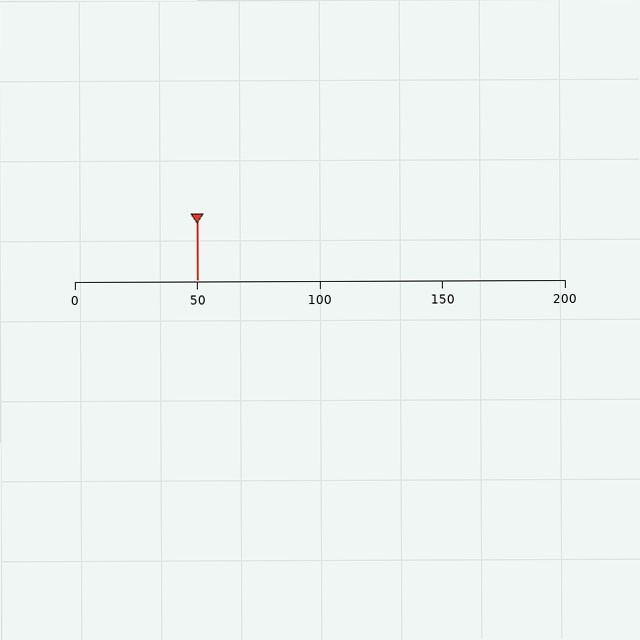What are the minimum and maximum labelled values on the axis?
The axis runs from 0 to 200.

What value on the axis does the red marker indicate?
The marker indicates approximately 50.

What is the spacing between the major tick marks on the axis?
The major ticks are spaced 50 apart.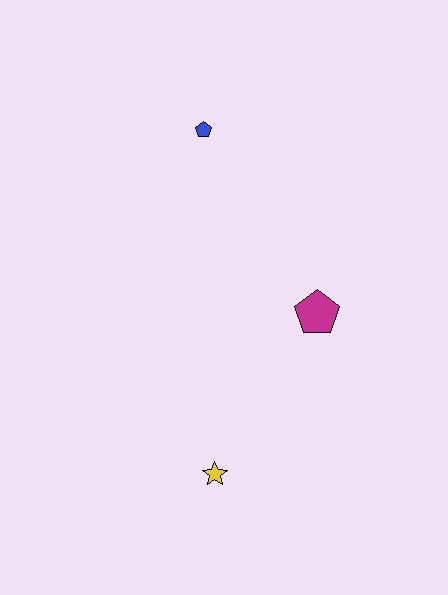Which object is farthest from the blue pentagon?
The yellow star is farthest from the blue pentagon.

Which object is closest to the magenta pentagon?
The yellow star is closest to the magenta pentagon.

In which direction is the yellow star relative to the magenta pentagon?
The yellow star is below the magenta pentagon.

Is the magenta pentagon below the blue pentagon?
Yes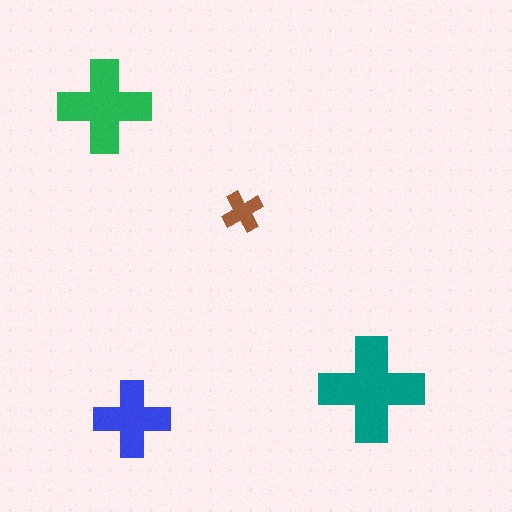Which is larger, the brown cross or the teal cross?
The teal one.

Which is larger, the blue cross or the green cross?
The green one.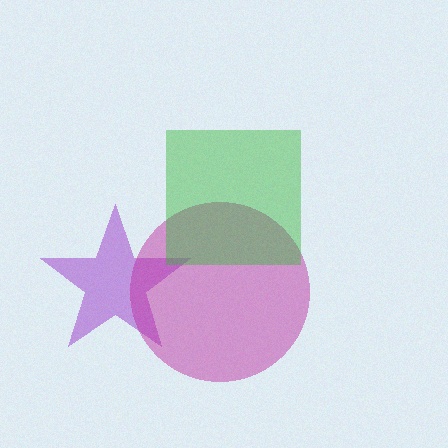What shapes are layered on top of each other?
The layered shapes are: a purple star, a magenta circle, a green square.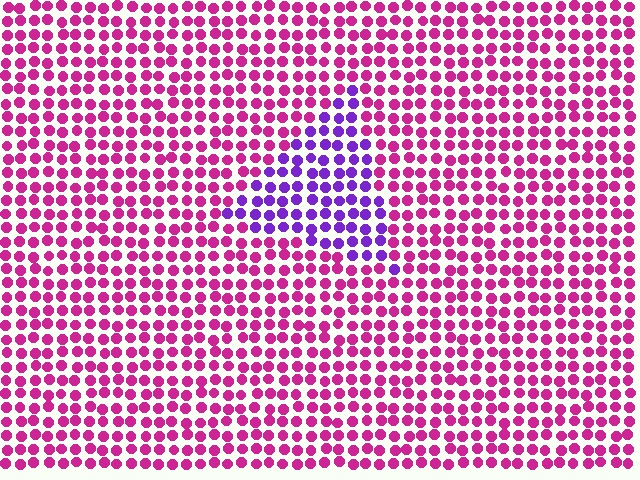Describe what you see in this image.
The image is filled with small magenta elements in a uniform arrangement. A triangle-shaped region is visible where the elements are tinted to a slightly different hue, forming a subtle color boundary.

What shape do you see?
I see a triangle.